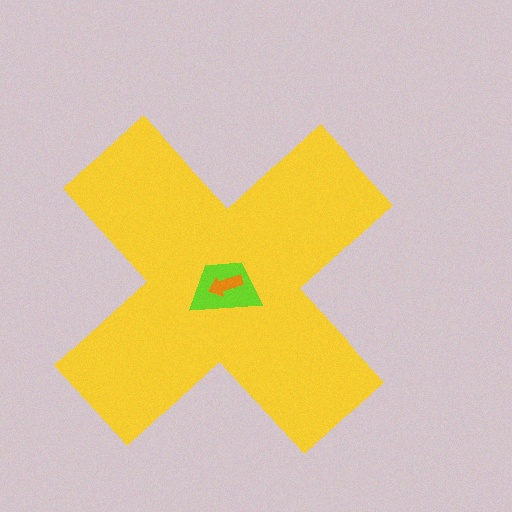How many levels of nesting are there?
3.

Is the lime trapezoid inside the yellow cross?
Yes.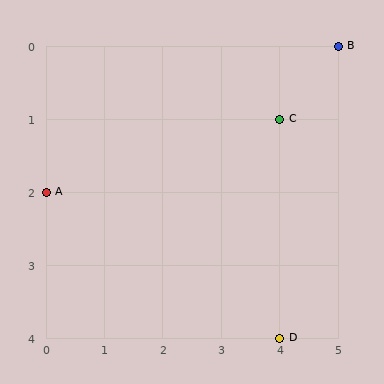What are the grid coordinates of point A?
Point A is at grid coordinates (0, 2).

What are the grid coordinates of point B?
Point B is at grid coordinates (5, 0).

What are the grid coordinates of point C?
Point C is at grid coordinates (4, 1).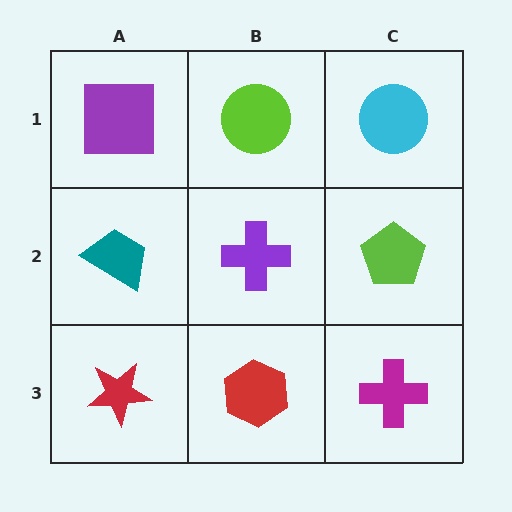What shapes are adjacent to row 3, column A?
A teal trapezoid (row 2, column A), a red hexagon (row 3, column B).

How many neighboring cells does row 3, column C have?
2.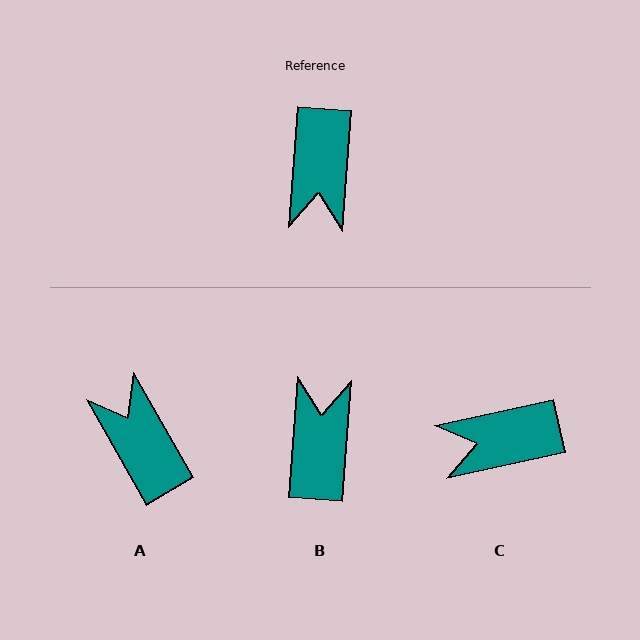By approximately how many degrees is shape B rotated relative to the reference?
Approximately 180 degrees counter-clockwise.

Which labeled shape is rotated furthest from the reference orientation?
B, about 180 degrees away.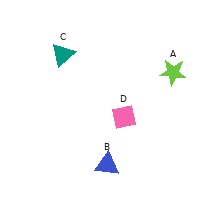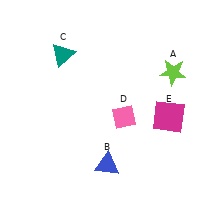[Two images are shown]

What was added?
A magenta square (E) was added in Image 2.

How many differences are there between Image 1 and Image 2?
There is 1 difference between the two images.